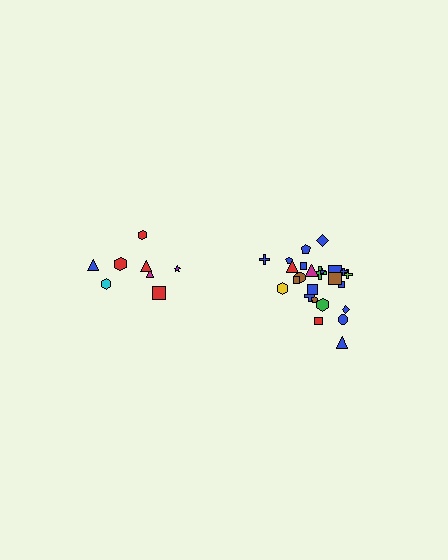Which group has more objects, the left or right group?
The right group.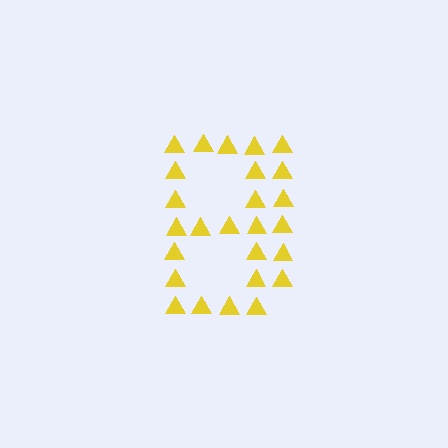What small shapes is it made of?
It is made of small triangles.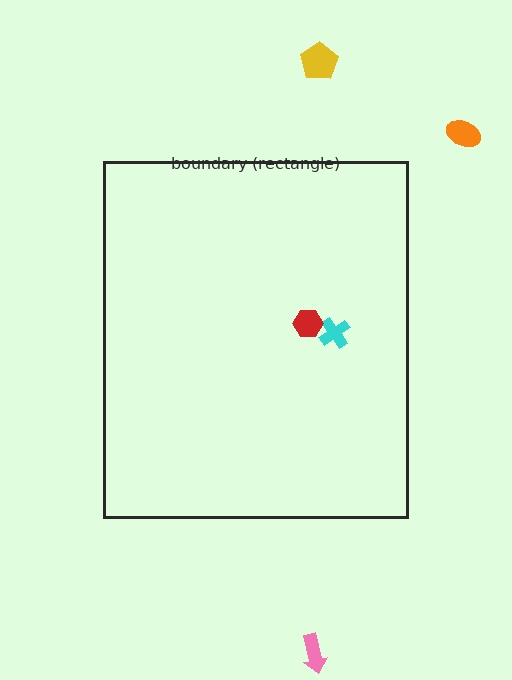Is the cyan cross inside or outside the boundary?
Inside.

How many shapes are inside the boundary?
2 inside, 3 outside.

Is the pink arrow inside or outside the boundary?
Outside.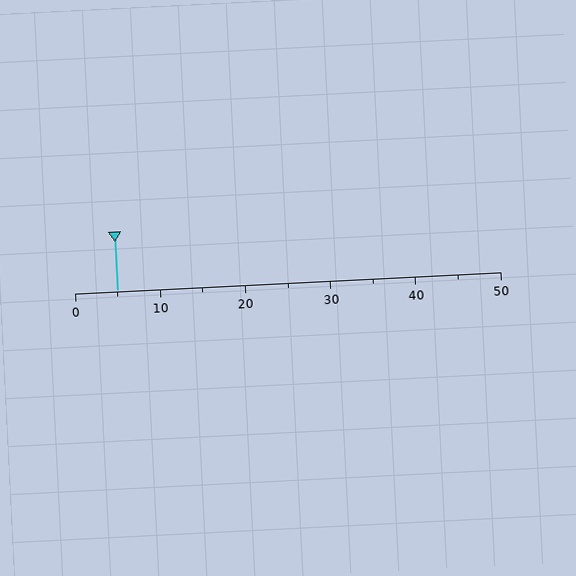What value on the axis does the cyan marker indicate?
The marker indicates approximately 5.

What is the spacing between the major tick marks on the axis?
The major ticks are spaced 10 apart.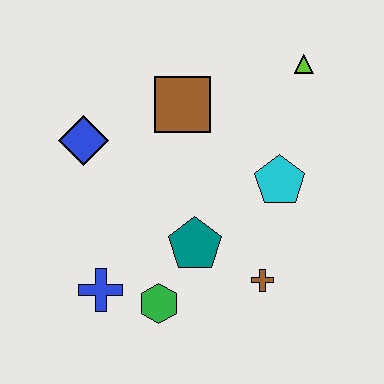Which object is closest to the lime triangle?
The cyan pentagon is closest to the lime triangle.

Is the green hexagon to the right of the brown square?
No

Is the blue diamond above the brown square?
No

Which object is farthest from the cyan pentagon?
The blue cross is farthest from the cyan pentagon.